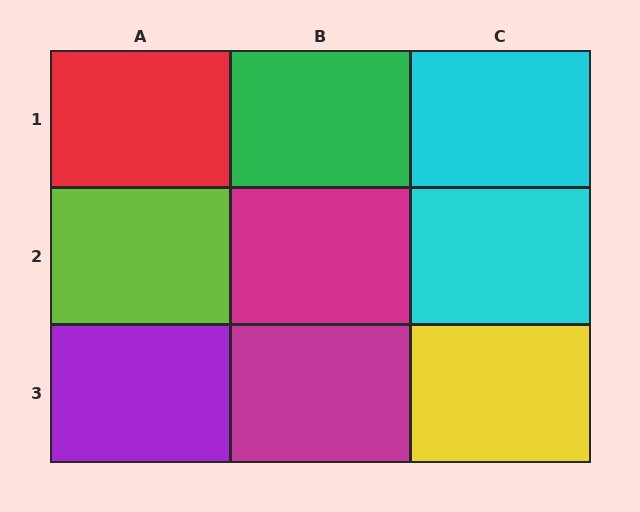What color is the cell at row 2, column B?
Magenta.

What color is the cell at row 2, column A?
Lime.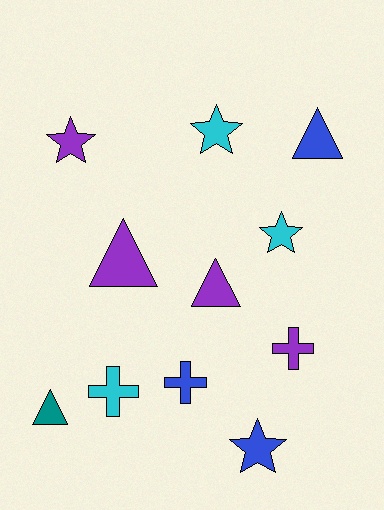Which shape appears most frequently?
Triangle, with 4 objects.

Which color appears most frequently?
Purple, with 4 objects.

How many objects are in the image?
There are 11 objects.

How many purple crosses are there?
There is 1 purple cross.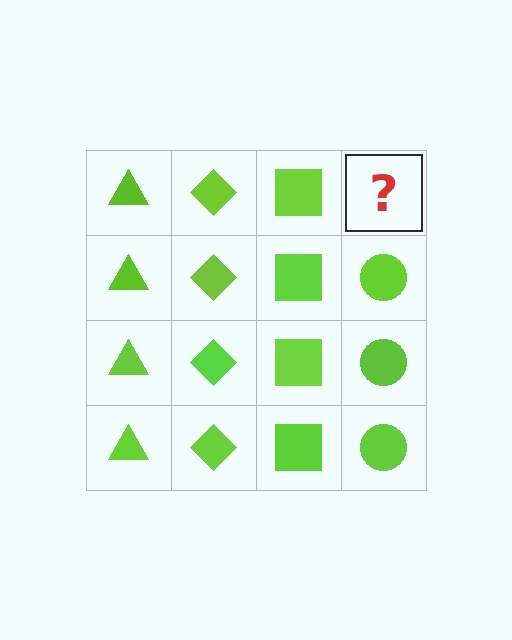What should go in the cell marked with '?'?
The missing cell should contain a lime circle.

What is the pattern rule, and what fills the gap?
The rule is that each column has a consistent shape. The gap should be filled with a lime circle.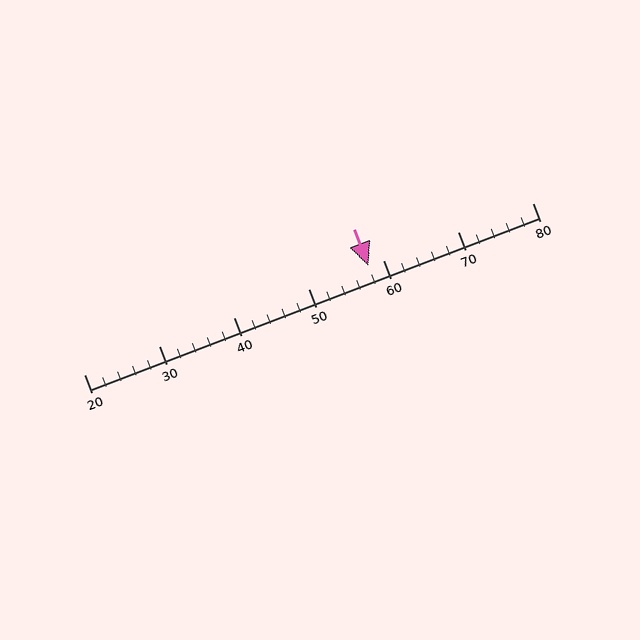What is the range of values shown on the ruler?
The ruler shows values from 20 to 80.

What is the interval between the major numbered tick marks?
The major tick marks are spaced 10 units apart.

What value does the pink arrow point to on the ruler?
The pink arrow points to approximately 58.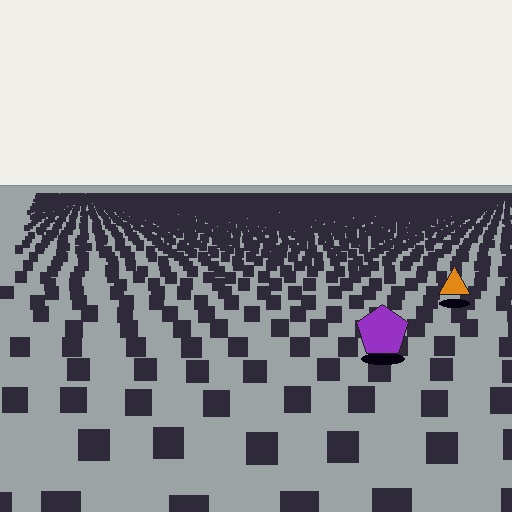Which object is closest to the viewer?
The purple pentagon is closest. The texture marks near it are larger and more spread out.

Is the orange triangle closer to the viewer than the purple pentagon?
No. The purple pentagon is closer — you can tell from the texture gradient: the ground texture is coarser near it.